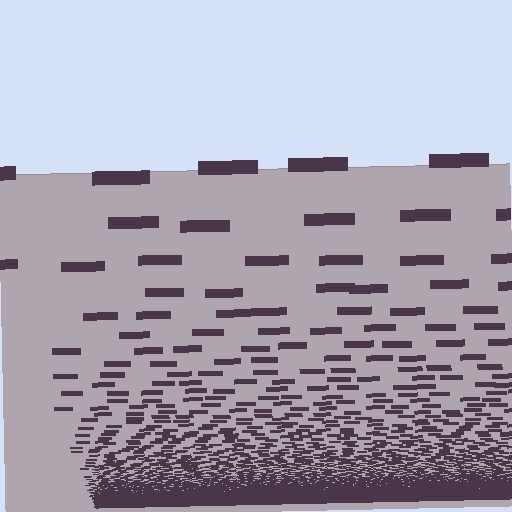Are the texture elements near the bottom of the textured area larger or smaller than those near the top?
Smaller. The gradient is inverted — elements near the bottom are smaller and denser.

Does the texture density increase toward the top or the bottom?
Density increases toward the bottom.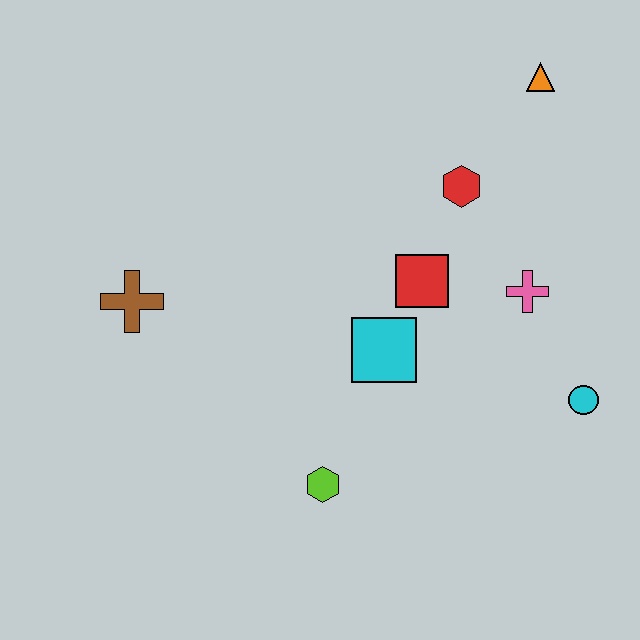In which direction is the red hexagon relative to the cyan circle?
The red hexagon is above the cyan circle.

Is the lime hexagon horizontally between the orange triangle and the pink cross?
No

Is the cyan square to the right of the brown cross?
Yes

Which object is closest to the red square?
The cyan square is closest to the red square.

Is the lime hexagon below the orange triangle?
Yes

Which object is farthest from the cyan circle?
The brown cross is farthest from the cyan circle.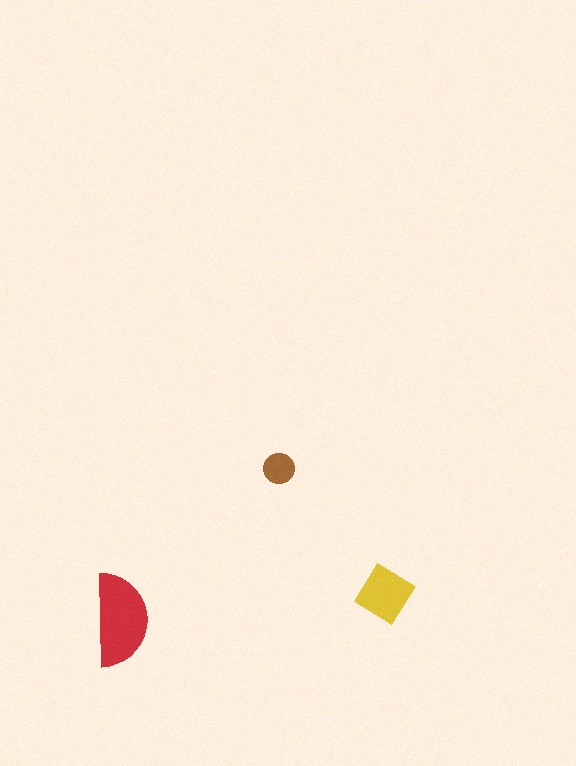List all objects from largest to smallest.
The red semicircle, the yellow diamond, the brown circle.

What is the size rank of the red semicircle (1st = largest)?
1st.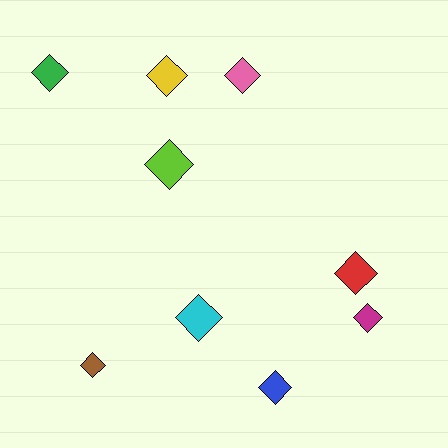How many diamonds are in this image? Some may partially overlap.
There are 9 diamonds.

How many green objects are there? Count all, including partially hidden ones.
There is 1 green object.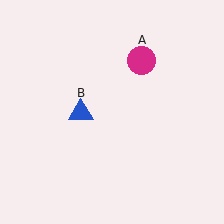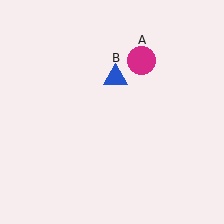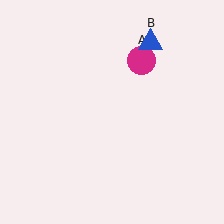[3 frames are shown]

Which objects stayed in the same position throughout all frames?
Magenta circle (object A) remained stationary.